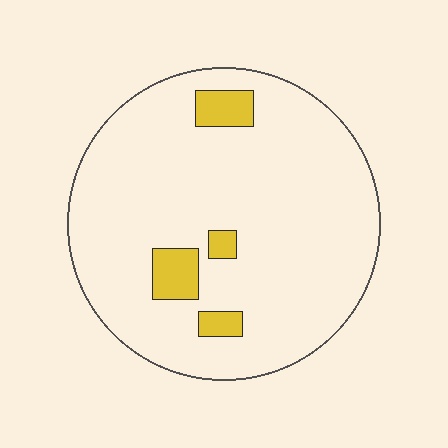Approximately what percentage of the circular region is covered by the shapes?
Approximately 10%.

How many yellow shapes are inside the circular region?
4.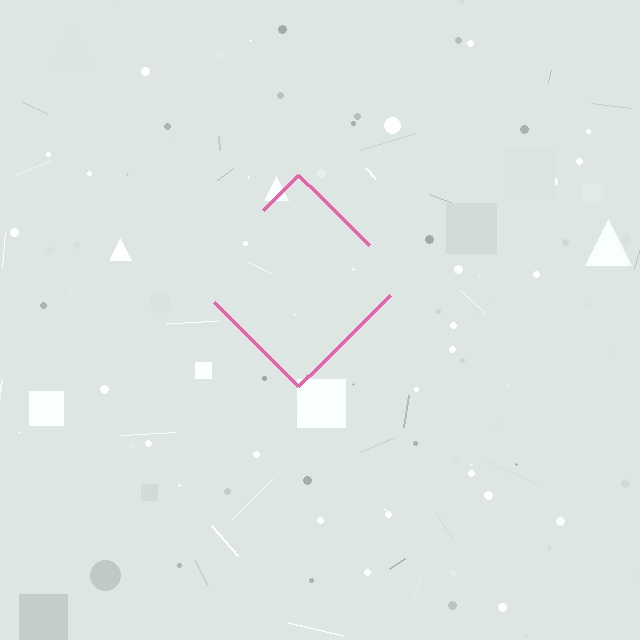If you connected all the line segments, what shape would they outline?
They would outline a diamond.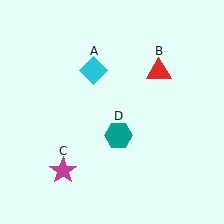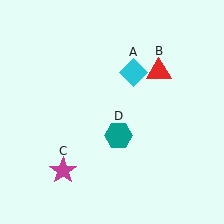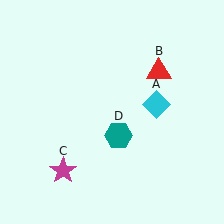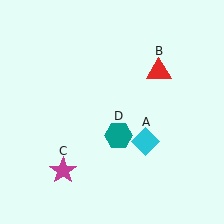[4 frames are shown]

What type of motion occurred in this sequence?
The cyan diamond (object A) rotated clockwise around the center of the scene.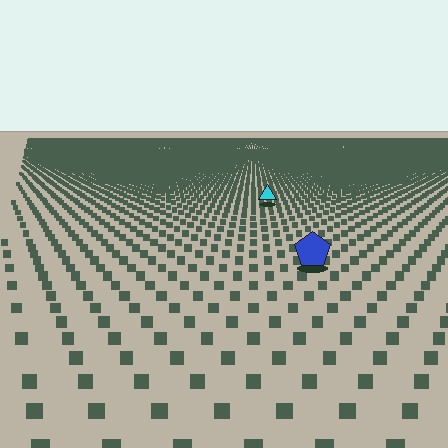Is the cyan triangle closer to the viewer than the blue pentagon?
No. The blue pentagon is closer — you can tell from the texture gradient: the ground texture is coarser near it.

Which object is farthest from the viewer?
The cyan triangle is farthest from the viewer. It appears smaller and the ground texture around it is denser.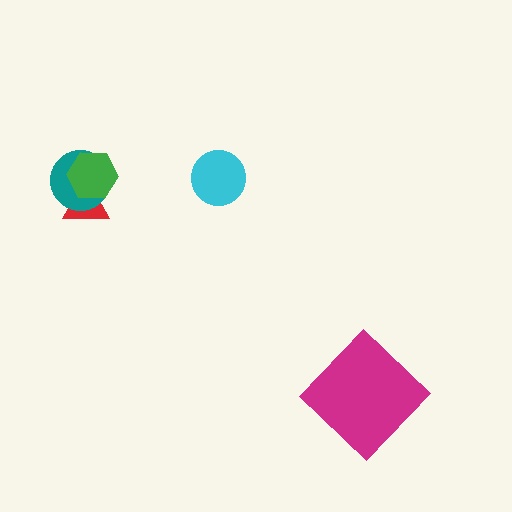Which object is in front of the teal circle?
The green hexagon is in front of the teal circle.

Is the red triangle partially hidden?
Yes, it is partially covered by another shape.